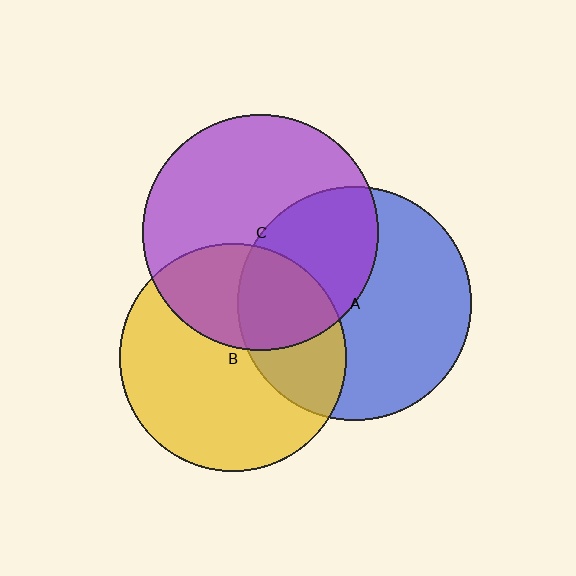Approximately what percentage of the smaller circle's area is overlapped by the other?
Approximately 40%.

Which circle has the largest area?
Circle C (purple).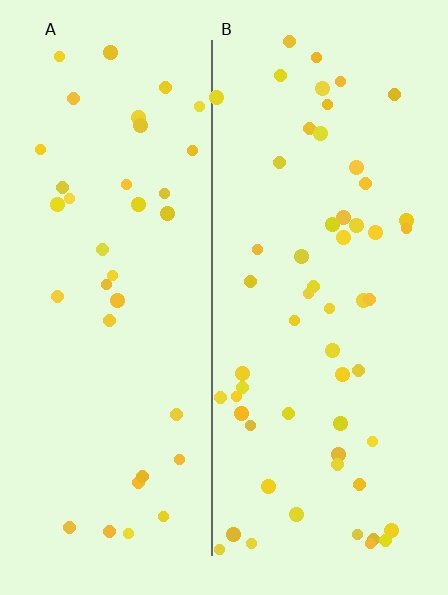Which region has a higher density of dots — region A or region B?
B (the right).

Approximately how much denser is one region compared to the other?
Approximately 1.6× — region B over region A.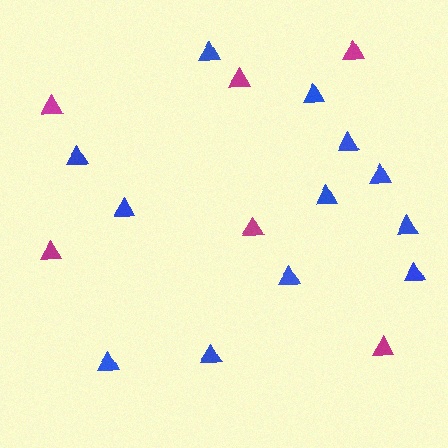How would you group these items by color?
There are 2 groups: one group of magenta triangles (6) and one group of blue triangles (12).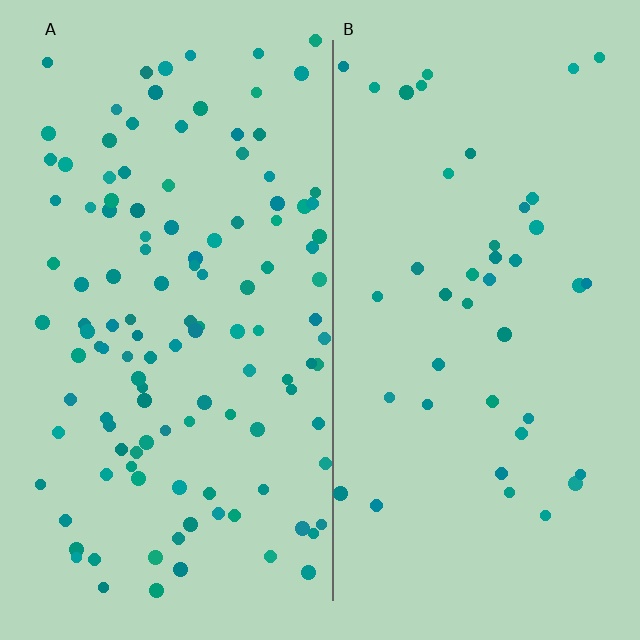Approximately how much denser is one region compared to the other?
Approximately 2.9× — region A over region B.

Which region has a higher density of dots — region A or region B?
A (the left).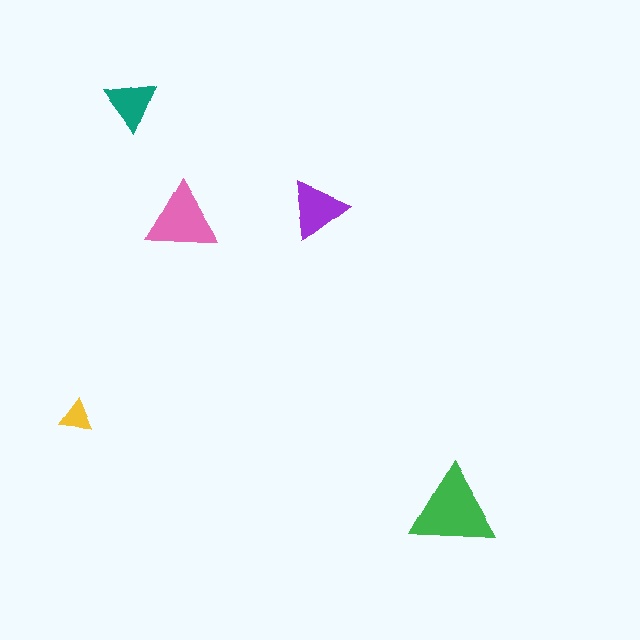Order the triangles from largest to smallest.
the green one, the pink one, the purple one, the teal one, the yellow one.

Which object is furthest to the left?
The yellow triangle is leftmost.